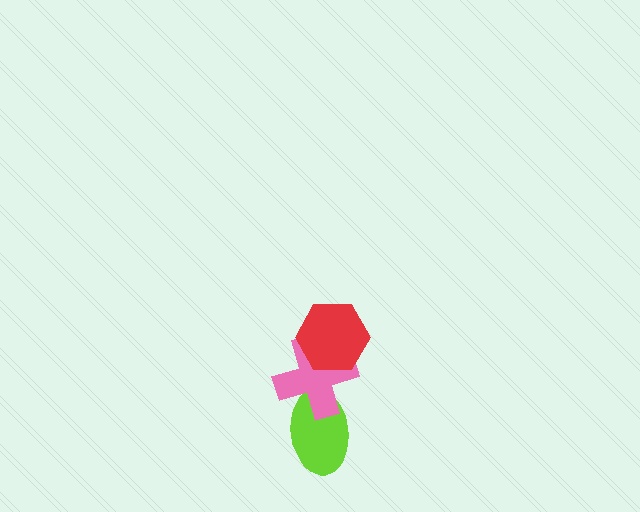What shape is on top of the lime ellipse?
The pink cross is on top of the lime ellipse.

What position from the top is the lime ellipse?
The lime ellipse is 3rd from the top.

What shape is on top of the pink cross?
The red hexagon is on top of the pink cross.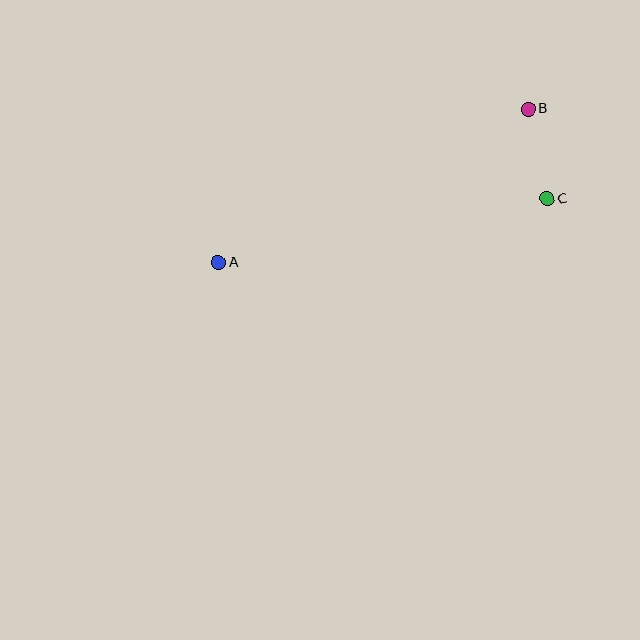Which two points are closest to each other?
Points B and C are closest to each other.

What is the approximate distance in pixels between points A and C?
The distance between A and C is approximately 335 pixels.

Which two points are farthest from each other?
Points A and B are farthest from each other.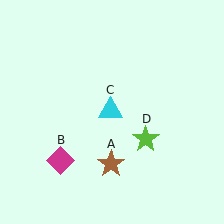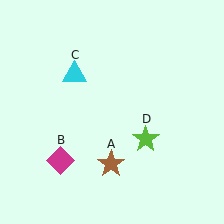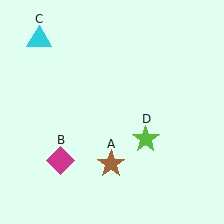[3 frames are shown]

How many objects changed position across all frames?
1 object changed position: cyan triangle (object C).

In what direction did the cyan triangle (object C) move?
The cyan triangle (object C) moved up and to the left.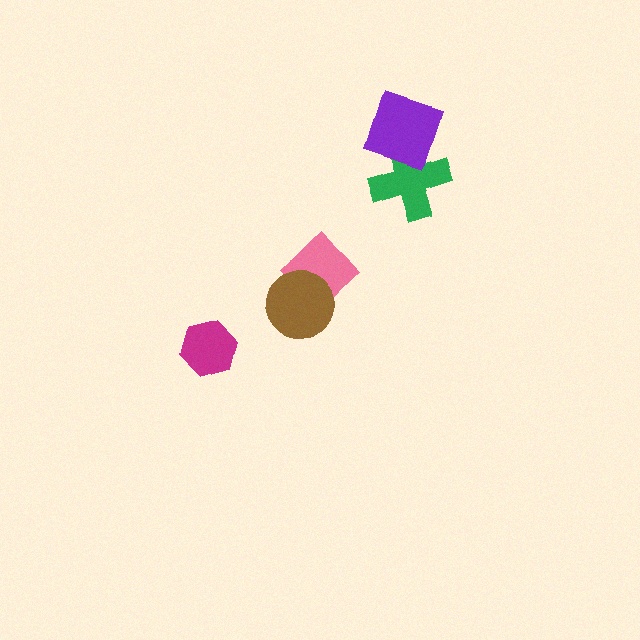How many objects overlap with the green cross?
1 object overlaps with the green cross.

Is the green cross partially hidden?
Yes, it is partially covered by another shape.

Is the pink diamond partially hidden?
Yes, it is partially covered by another shape.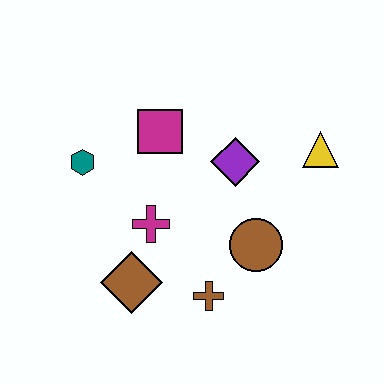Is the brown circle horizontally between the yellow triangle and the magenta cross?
Yes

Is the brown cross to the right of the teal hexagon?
Yes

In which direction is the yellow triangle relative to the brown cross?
The yellow triangle is above the brown cross.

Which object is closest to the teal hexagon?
The magenta square is closest to the teal hexagon.